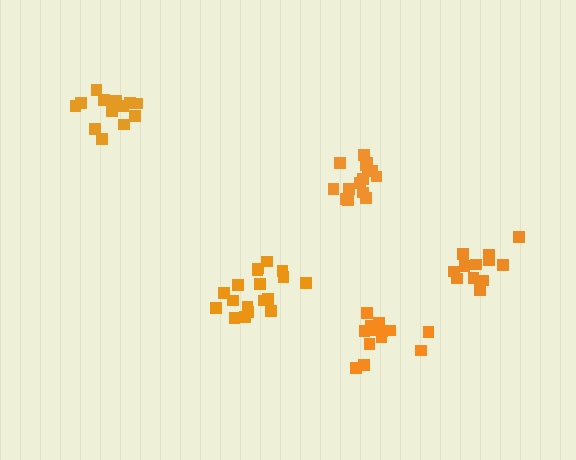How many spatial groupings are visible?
There are 5 spatial groupings.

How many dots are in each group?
Group 1: 12 dots, Group 2: 18 dots, Group 3: 13 dots, Group 4: 13 dots, Group 5: 15 dots (71 total).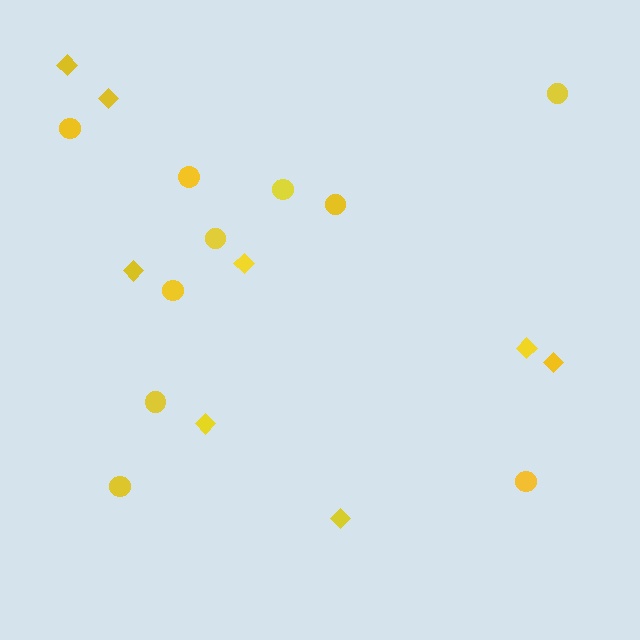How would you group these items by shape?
There are 2 groups: one group of diamonds (8) and one group of circles (10).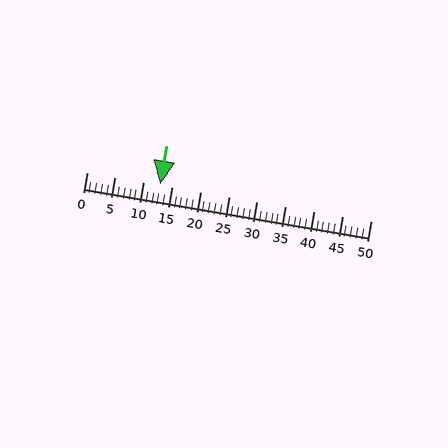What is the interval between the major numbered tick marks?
The major tick marks are spaced 5 units apart.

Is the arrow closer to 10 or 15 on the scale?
The arrow is closer to 15.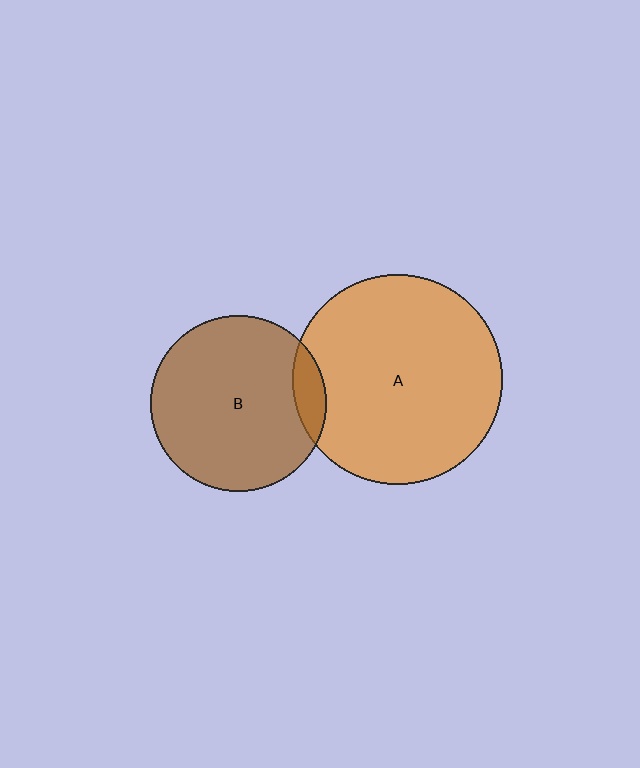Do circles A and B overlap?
Yes.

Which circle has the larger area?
Circle A (orange).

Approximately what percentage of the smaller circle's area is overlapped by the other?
Approximately 10%.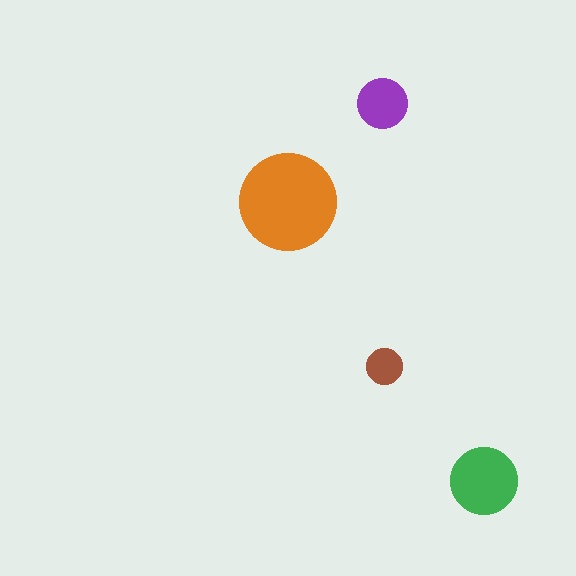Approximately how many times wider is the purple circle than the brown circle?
About 1.5 times wider.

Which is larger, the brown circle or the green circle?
The green one.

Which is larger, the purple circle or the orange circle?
The orange one.